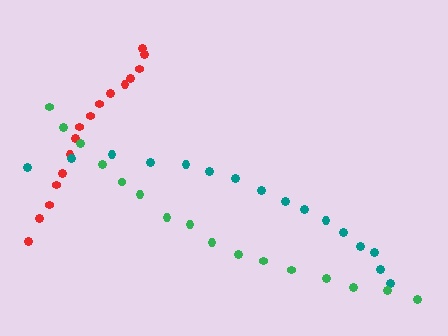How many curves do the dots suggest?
There are 3 distinct paths.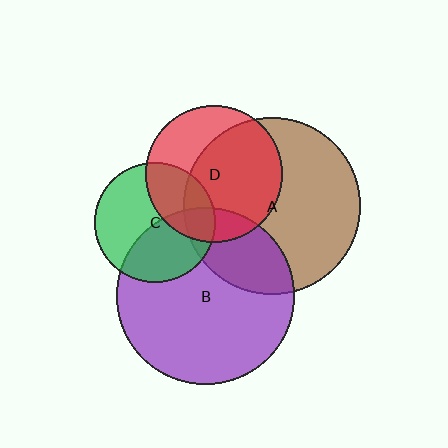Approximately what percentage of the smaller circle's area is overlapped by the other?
Approximately 40%.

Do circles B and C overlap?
Yes.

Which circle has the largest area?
Circle B (purple).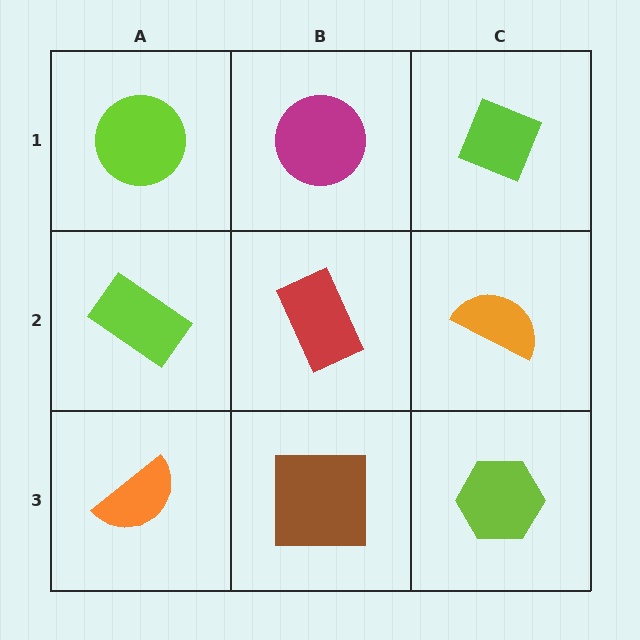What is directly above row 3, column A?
A lime rectangle.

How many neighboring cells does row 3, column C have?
2.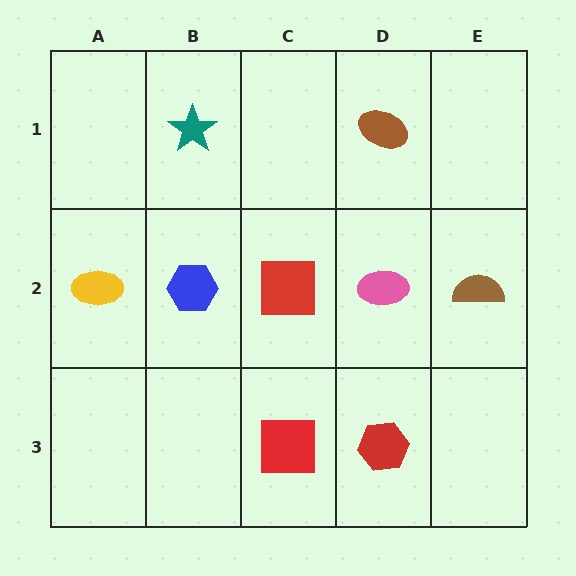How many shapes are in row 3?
2 shapes.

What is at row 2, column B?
A blue hexagon.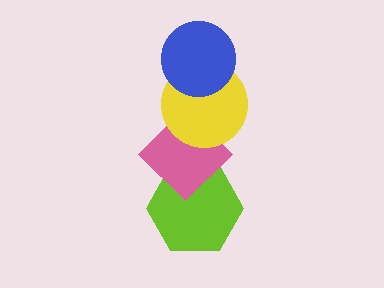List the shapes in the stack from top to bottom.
From top to bottom: the blue circle, the yellow circle, the pink diamond, the lime hexagon.